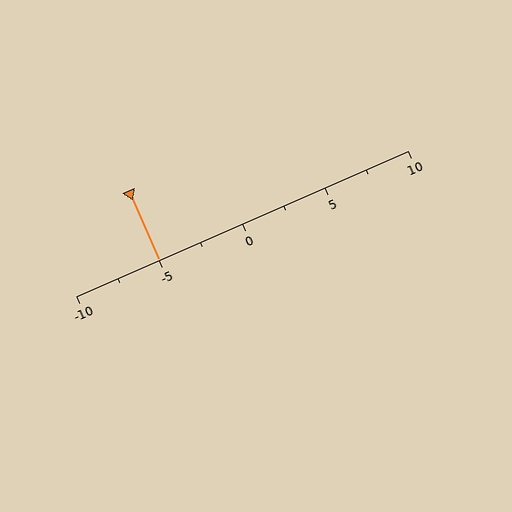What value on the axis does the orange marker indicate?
The marker indicates approximately -5.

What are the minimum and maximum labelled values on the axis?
The axis runs from -10 to 10.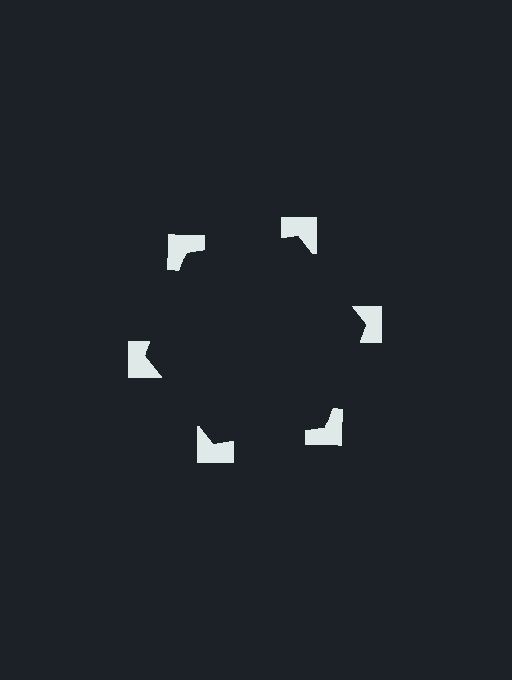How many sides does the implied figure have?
6 sides.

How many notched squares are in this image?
There are 6 — one at each vertex of the illusory hexagon.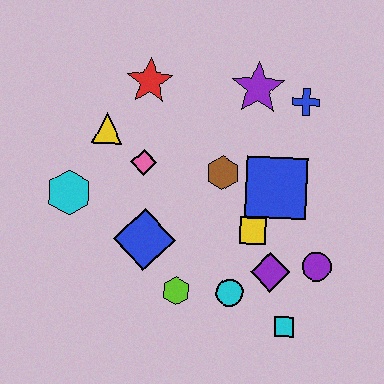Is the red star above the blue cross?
Yes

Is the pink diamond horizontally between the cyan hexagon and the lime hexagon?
Yes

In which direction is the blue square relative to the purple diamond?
The blue square is above the purple diamond.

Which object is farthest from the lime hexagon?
The blue cross is farthest from the lime hexagon.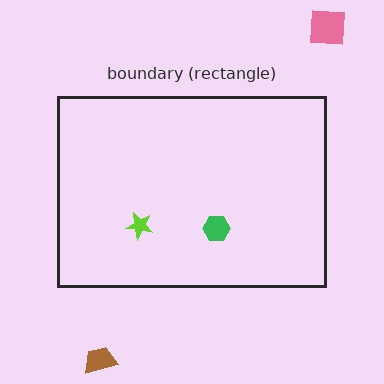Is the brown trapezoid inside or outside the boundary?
Outside.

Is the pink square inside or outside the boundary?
Outside.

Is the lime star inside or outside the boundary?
Inside.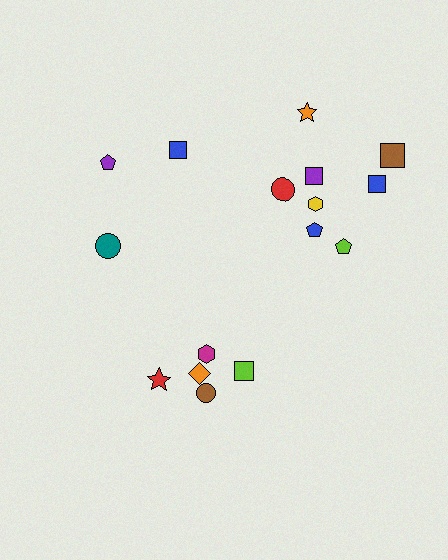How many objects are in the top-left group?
There are 3 objects.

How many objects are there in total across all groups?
There are 16 objects.